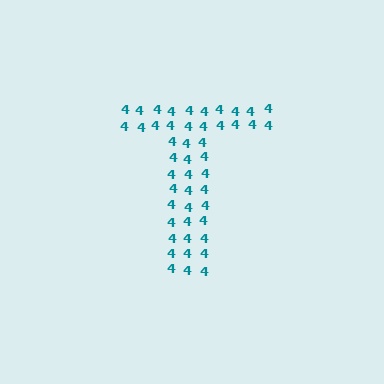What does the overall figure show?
The overall figure shows the letter T.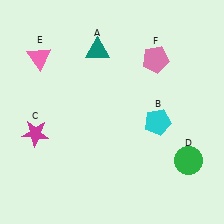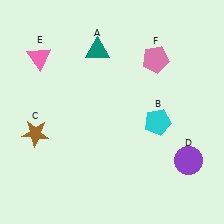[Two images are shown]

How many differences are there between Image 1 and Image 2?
There are 2 differences between the two images.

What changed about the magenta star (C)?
In Image 1, C is magenta. In Image 2, it changed to brown.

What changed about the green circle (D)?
In Image 1, D is green. In Image 2, it changed to purple.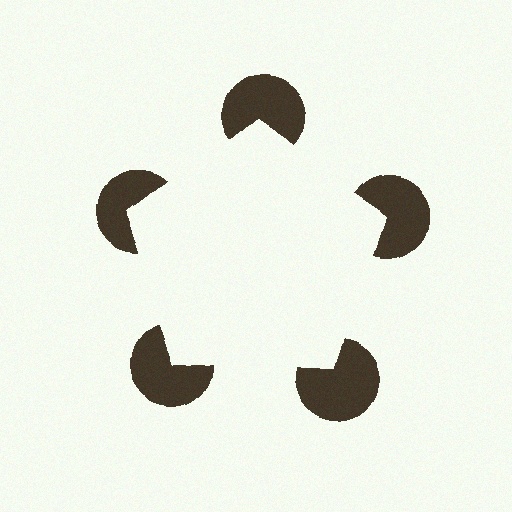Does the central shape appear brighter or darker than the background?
It typically appears slightly brighter than the background, even though no actual brightness change is drawn.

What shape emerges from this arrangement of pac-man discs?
An illusory pentagon — its edges are inferred from the aligned wedge cuts in the pac-man discs, not physically drawn.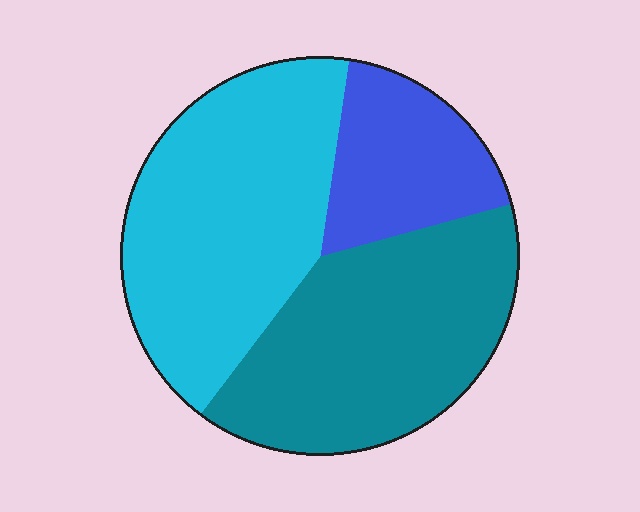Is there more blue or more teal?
Teal.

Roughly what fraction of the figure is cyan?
Cyan takes up about two fifths (2/5) of the figure.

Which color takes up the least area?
Blue, at roughly 20%.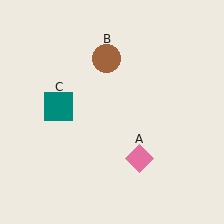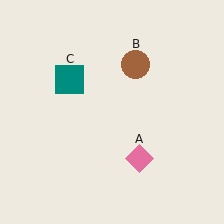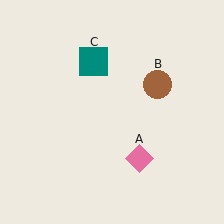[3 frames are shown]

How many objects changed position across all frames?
2 objects changed position: brown circle (object B), teal square (object C).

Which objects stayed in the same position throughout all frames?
Pink diamond (object A) remained stationary.